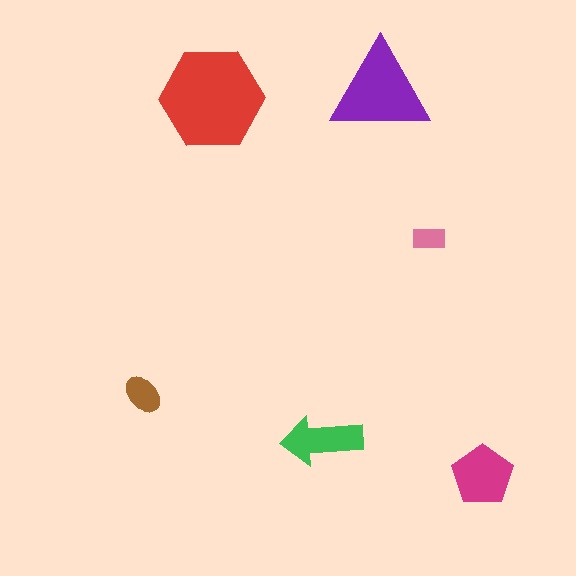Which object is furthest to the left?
The brown ellipse is leftmost.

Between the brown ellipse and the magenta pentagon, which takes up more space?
The magenta pentagon.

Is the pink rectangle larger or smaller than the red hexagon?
Smaller.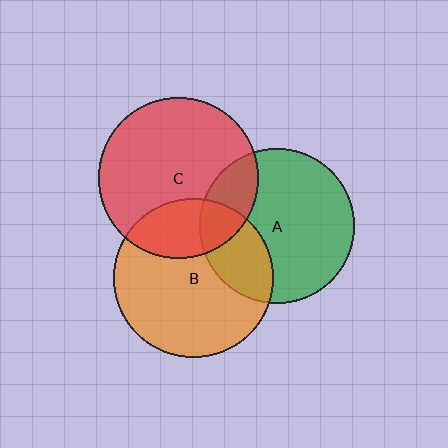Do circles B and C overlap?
Yes.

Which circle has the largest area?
Circle C (red).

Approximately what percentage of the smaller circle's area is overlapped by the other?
Approximately 25%.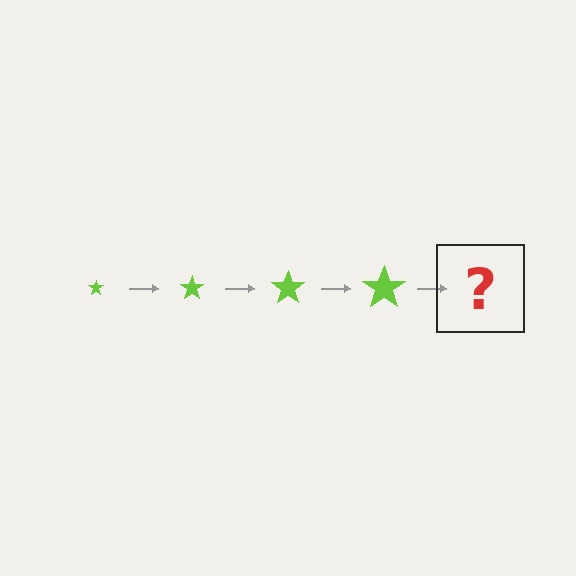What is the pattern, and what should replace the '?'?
The pattern is that the star gets progressively larger each step. The '?' should be a lime star, larger than the previous one.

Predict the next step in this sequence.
The next step is a lime star, larger than the previous one.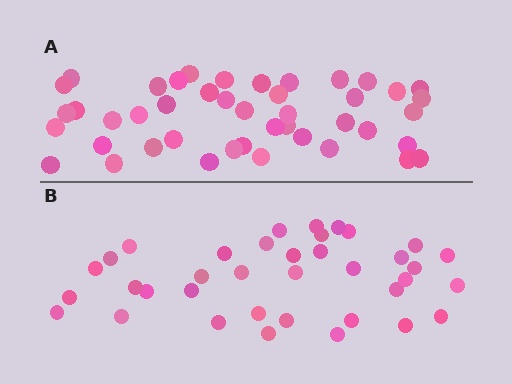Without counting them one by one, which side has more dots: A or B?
Region A (the top region) has more dots.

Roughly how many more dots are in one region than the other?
Region A has roughly 8 or so more dots than region B.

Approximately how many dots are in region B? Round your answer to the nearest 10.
About 40 dots. (The exact count is 37, which rounds to 40.)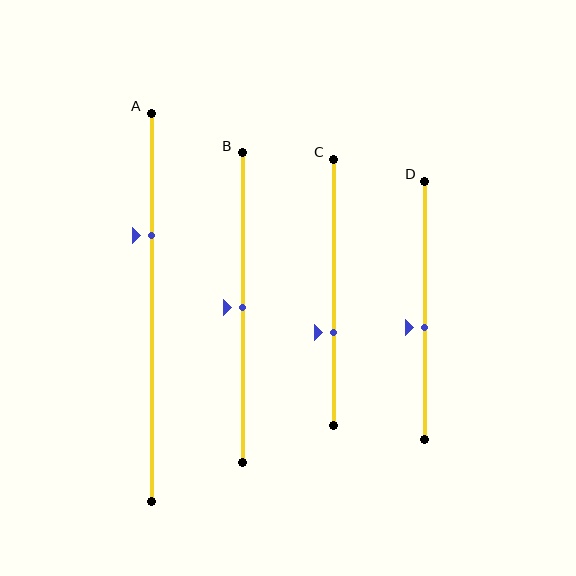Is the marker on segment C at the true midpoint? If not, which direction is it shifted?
No, the marker on segment C is shifted downward by about 15% of the segment length.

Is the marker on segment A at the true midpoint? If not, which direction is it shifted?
No, the marker on segment A is shifted upward by about 19% of the segment length.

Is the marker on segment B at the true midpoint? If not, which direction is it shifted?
Yes, the marker on segment B is at the true midpoint.